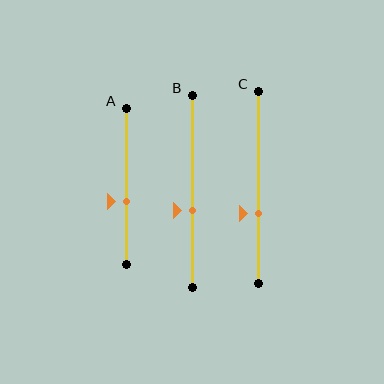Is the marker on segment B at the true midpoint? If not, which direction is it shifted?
No, the marker on segment B is shifted downward by about 10% of the segment length.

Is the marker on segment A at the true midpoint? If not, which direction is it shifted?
No, the marker on segment A is shifted downward by about 10% of the segment length.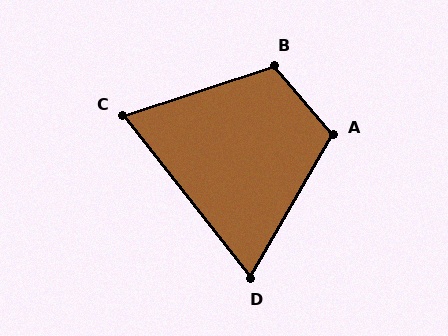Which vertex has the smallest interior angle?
D, at approximately 68 degrees.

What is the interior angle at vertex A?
Approximately 110 degrees (obtuse).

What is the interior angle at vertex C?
Approximately 70 degrees (acute).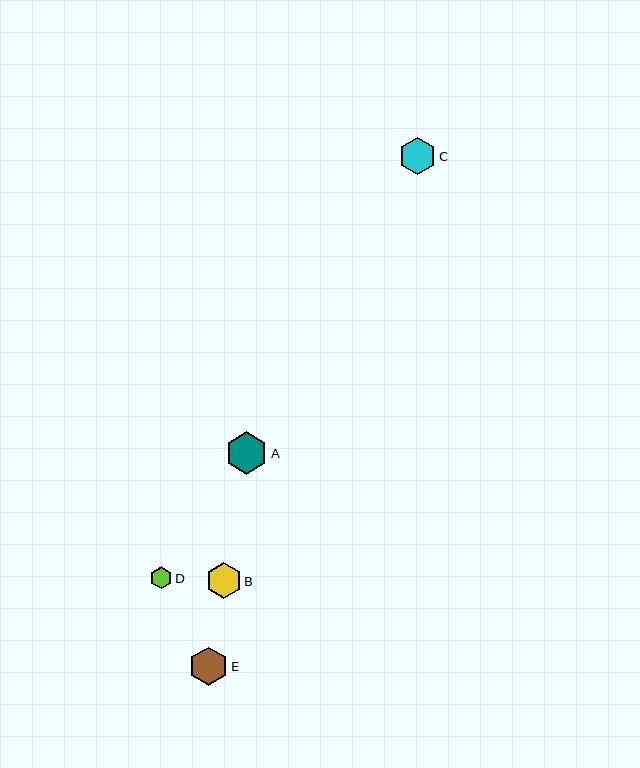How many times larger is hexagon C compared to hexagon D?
Hexagon C is approximately 1.7 times the size of hexagon D.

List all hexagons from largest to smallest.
From largest to smallest: A, E, C, B, D.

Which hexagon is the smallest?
Hexagon D is the smallest with a size of approximately 22 pixels.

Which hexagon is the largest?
Hexagon A is the largest with a size of approximately 42 pixels.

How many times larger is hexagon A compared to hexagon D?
Hexagon A is approximately 1.9 times the size of hexagon D.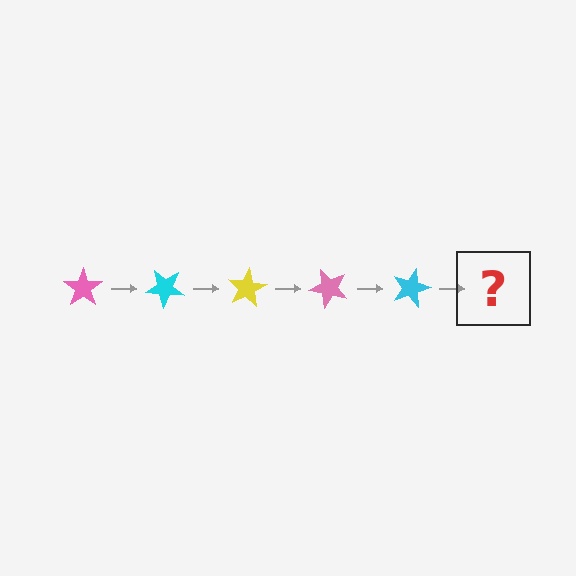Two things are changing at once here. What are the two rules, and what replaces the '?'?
The two rules are that it rotates 40 degrees each step and the color cycles through pink, cyan, and yellow. The '?' should be a yellow star, rotated 200 degrees from the start.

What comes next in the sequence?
The next element should be a yellow star, rotated 200 degrees from the start.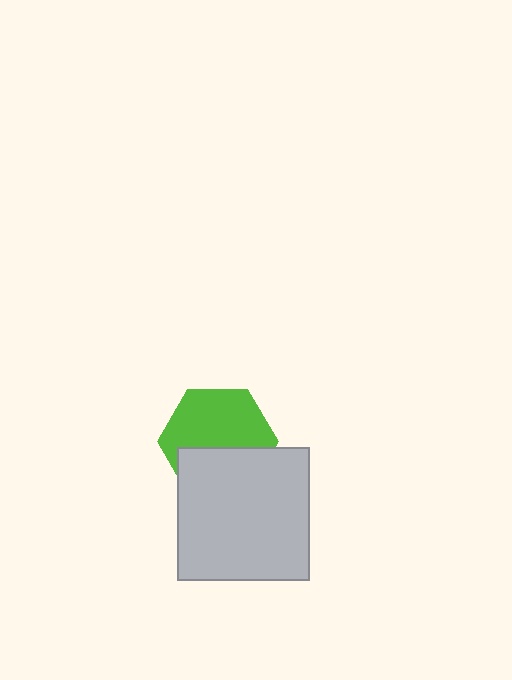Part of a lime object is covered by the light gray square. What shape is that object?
It is a hexagon.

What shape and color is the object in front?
The object in front is a light gray square.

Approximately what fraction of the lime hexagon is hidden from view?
Roughly 40% of the lime hexagon is hidden behind the light gray square.